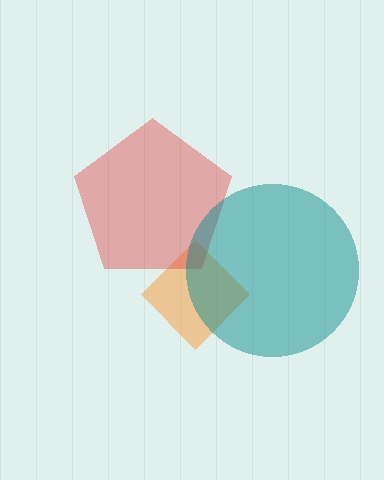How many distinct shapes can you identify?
There are 3 distinct shapes: an orange diamond, a red pentagon, a teal circle.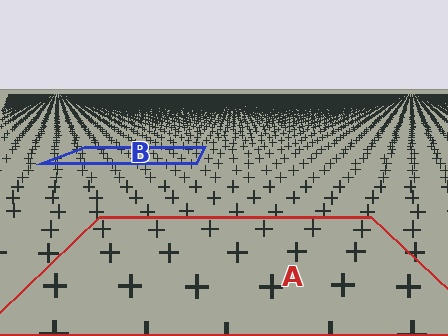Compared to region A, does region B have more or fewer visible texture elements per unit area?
Region B has more texture elements per unit area — they are packed more densely because it is farther away.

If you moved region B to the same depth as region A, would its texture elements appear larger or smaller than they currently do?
They would appear larger. At a closer depth, the same texture elements are projected at a bigger on-screen size.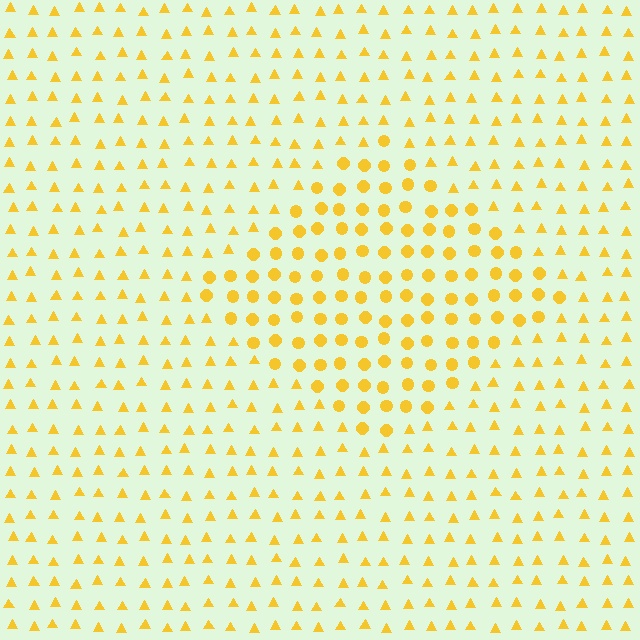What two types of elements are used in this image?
The image uses circles inside the diamond region and triangles outside it.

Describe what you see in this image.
The image is filled with small yellow elements arranged in a uniform grid. A diamond-shaped region contains circles, while the surrounding area contains triangles. The boundary is defined purely by the change in element shape.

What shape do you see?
I see a diamond.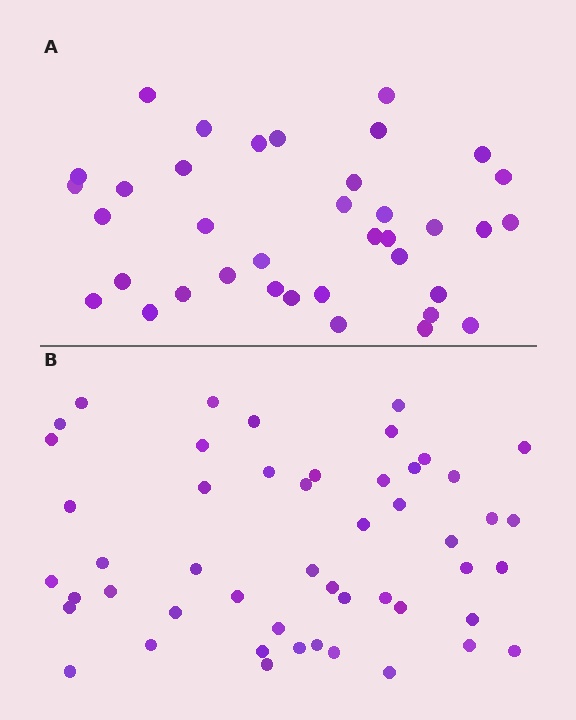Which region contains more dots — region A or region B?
Region B (the bottom region) has more dots.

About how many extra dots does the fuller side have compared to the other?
Region B has approximately 15 more dots than region A.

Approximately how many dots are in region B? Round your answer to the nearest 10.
About 50 dots.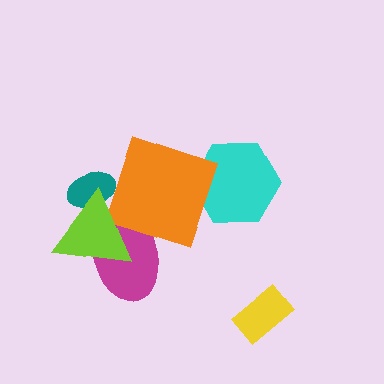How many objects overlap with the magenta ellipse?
2 objects overlap with the magenta ellipse.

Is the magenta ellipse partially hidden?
Yes, it is partially covered by another shape.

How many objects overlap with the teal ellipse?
1 object overlaps with the teal ellipse.